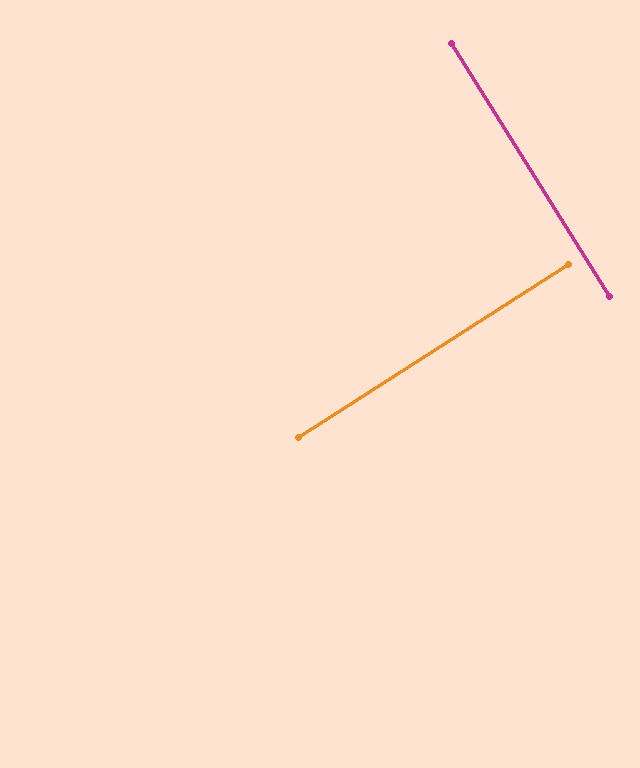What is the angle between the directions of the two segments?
Approximately 90 degrees.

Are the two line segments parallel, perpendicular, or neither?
Perpendicular — they meet at approximately 90°.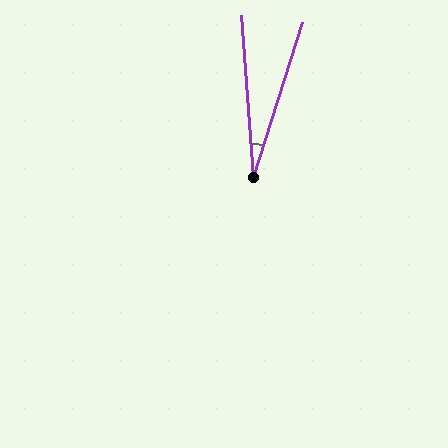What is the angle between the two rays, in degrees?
Approximately 22 degrees.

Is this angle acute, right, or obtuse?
It is acute.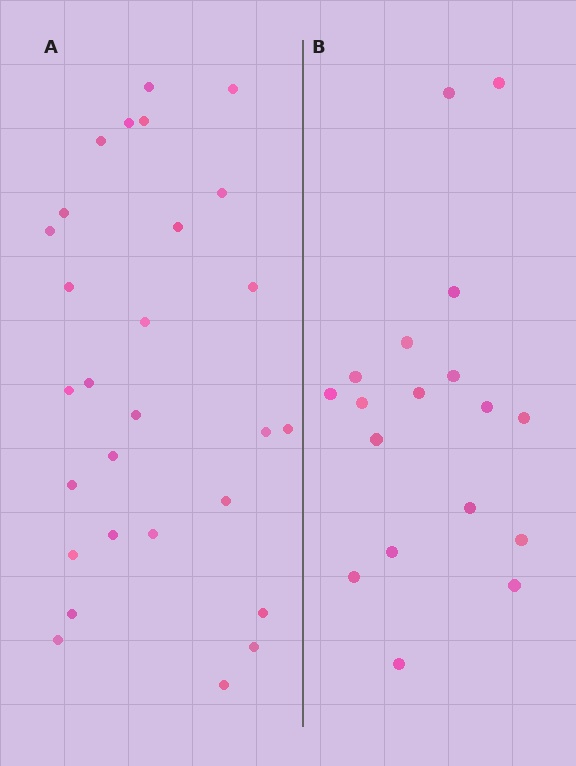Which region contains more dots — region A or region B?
Region A (the left region) has more dots.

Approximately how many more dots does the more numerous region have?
Region A has roughly 10 or so more dots than region B.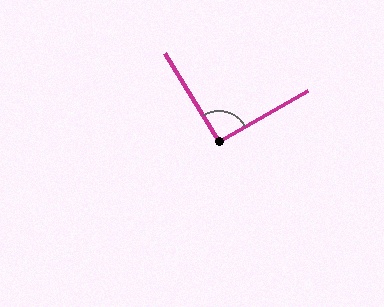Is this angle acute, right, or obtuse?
It is approximately a right angle.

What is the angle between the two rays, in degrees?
Approximately 92 degrees.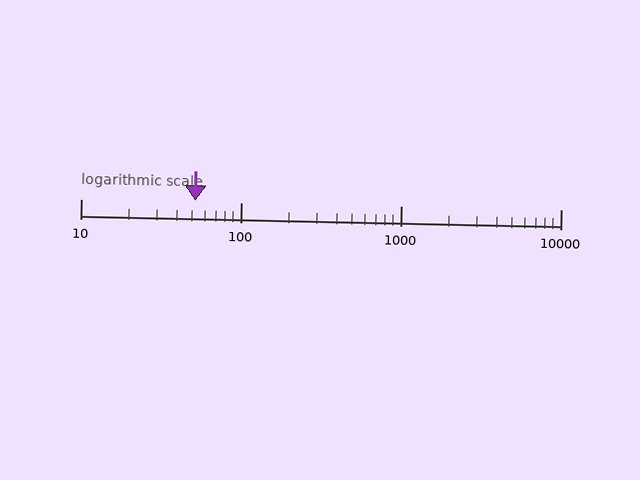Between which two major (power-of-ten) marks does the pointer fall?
The pointer is between 10 and 100.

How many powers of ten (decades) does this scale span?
The scale spans 3 decades, from 10 to 10000.